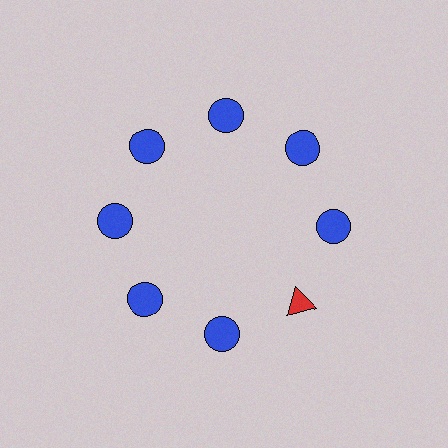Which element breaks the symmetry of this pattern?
The red triangle at roughly the 4 o'clock position breaks the symmetry. All other shapes are blue circles.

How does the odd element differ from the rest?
It differs in both color (red instead of blue) and shape (triangle instead of circle).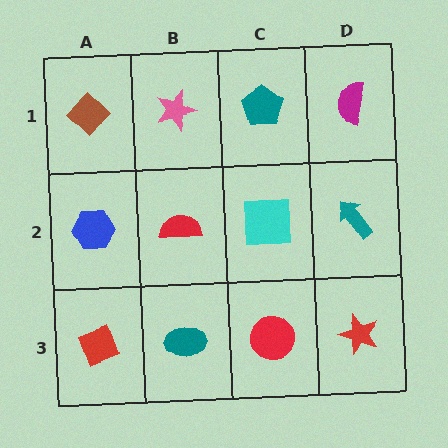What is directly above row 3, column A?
A blue hexagon.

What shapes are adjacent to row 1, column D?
A teal arrow (row 2, column D), a teal pentagon (row 1, column C).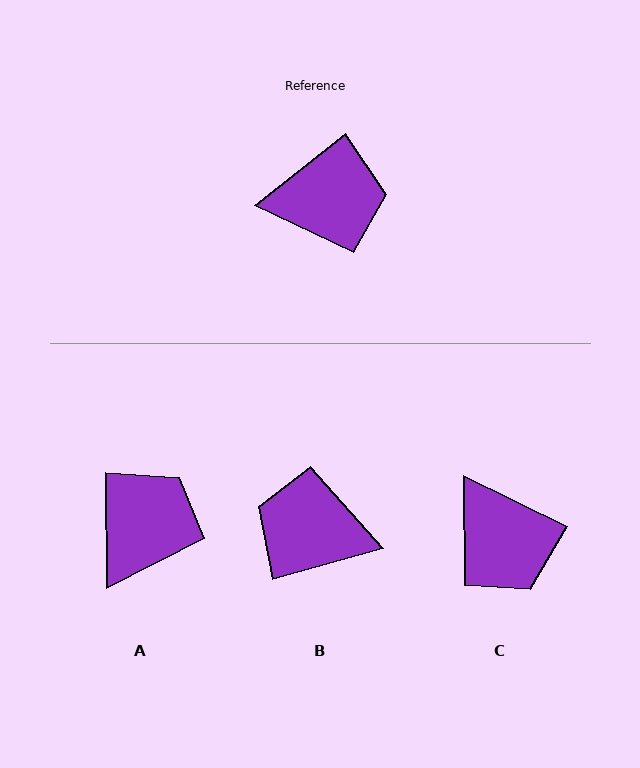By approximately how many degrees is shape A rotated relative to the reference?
Approximately 52 degrees counter-clockwise.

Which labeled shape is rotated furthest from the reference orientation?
B, about 157 degrees away.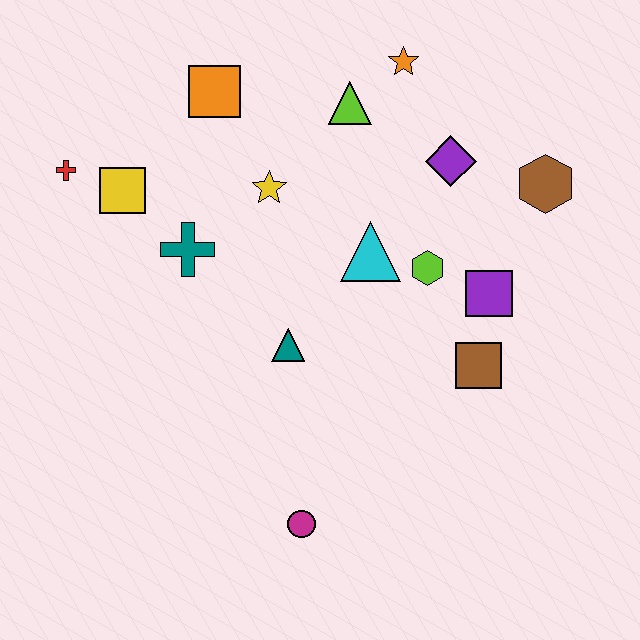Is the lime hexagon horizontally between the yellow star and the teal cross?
No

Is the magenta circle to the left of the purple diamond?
Yes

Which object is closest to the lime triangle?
The orange star is closest to the lime triangle.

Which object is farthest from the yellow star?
The magenta circle is farthest from the yellow star.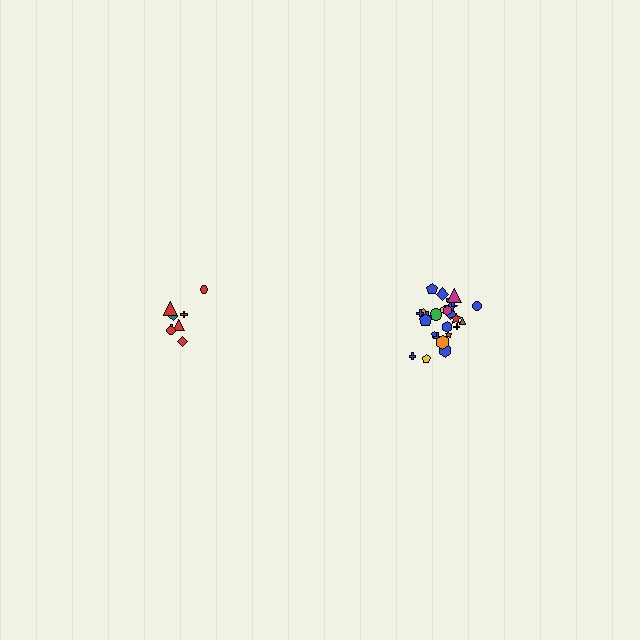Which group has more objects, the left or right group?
The right group.